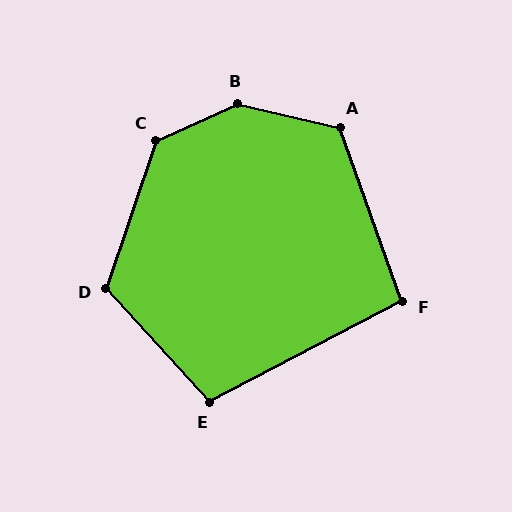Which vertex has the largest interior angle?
B, at approximately 143 degrees.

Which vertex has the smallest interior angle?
F, at approximately 98 degrees.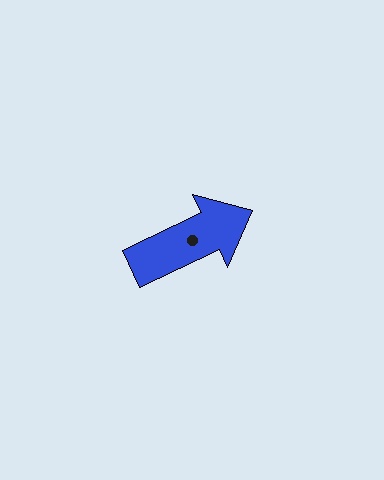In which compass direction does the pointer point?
Northeast.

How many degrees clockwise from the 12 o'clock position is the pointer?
Approximately 64 degrees.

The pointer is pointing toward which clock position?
Roughly 2 o'clock.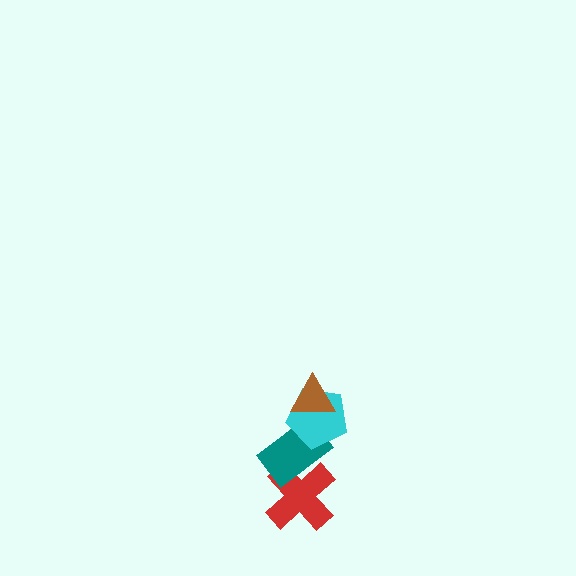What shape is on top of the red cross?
The teal rectangle is on top of the red cross.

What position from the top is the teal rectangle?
The teal rectangle is 3rd from the top.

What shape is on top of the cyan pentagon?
The brown triangle is on top of the cyan pentagon.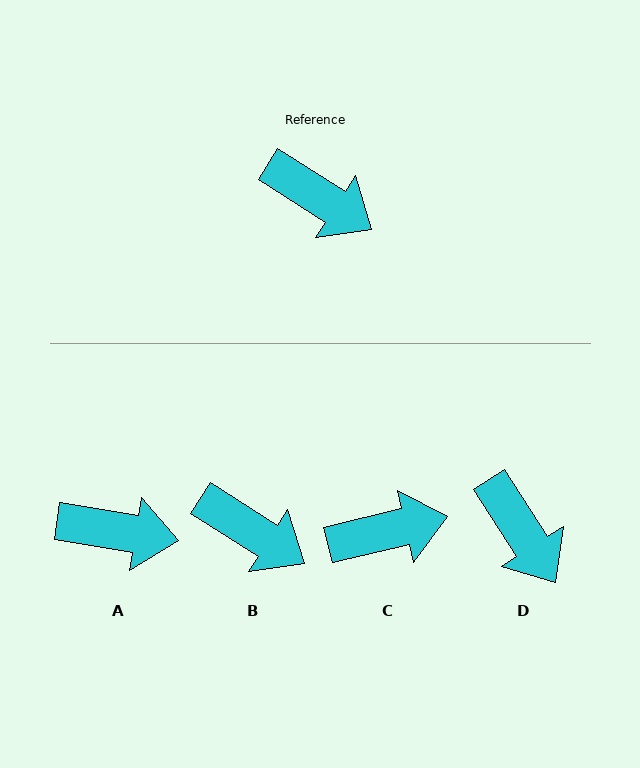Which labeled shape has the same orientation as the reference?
B.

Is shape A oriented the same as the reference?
No, it is off by about 23 degrees.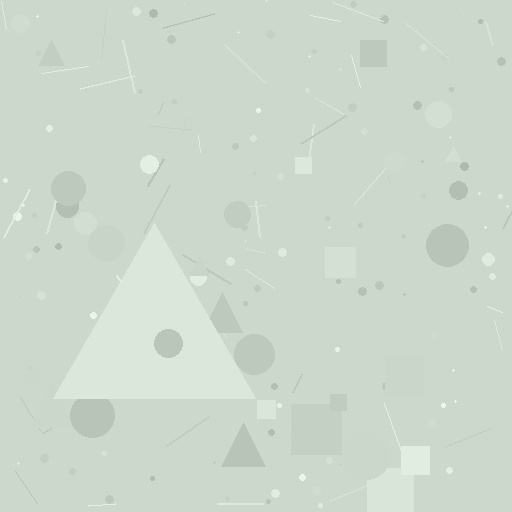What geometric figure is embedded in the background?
A triangle is embedded in the background.